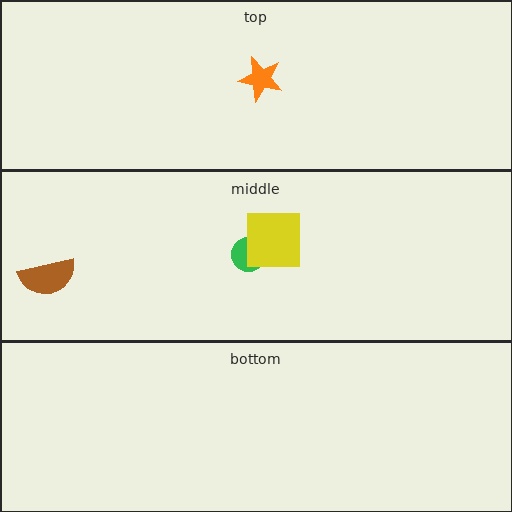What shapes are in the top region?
The orange star.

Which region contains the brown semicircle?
The middle region.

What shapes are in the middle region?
The green circle, the yellow square, the brown semicircle.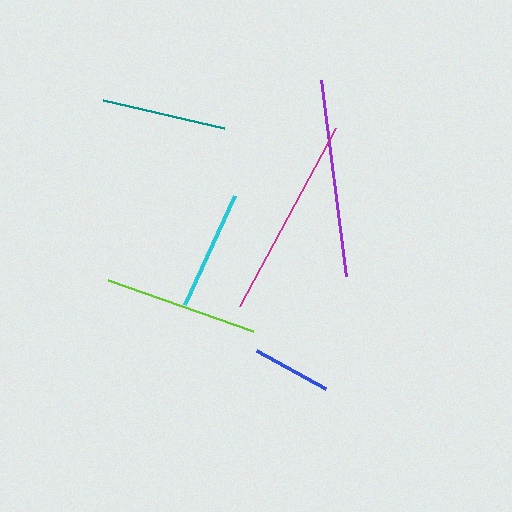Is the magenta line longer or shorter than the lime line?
The magenta line is longer than the lime line.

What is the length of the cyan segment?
The cyan segment is approximately 120 pixels long.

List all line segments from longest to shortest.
From longest to shortest: magenta, purple, lime, teal, cyan, blue.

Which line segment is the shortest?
The blue line is the shortest at approximately 79 pixels.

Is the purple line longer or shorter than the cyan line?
The purple line is longer than the cyan line.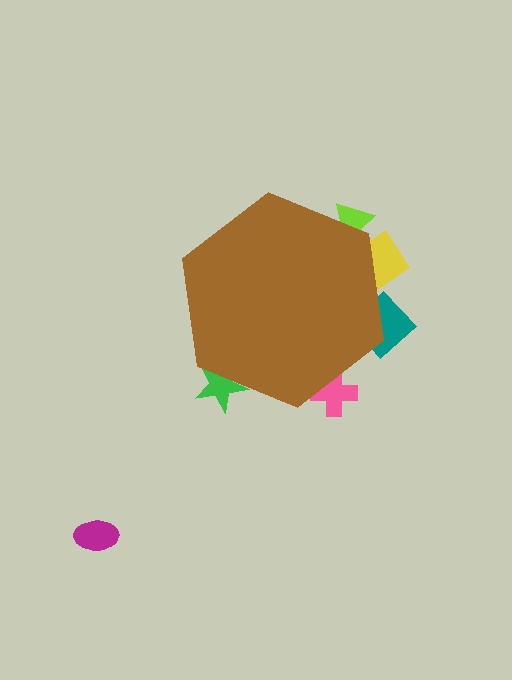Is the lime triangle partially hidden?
Yes, the lime triangle is partially hidden behind the brown hexagon.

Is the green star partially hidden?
Yes, the green star is partially hidden behind the brown hexagon.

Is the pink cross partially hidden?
Yes, the pink cross is partially hidden behind the brown hexagon.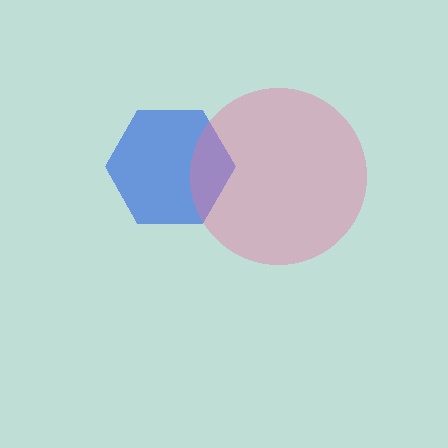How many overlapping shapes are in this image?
There are 2 overlapping shapes in the image.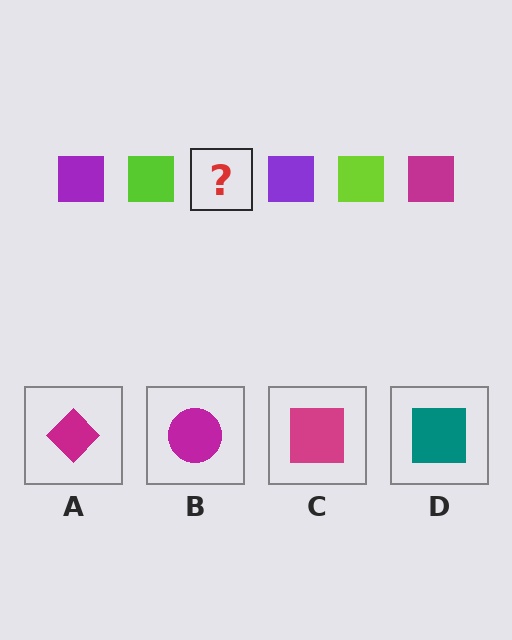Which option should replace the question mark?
Option C.